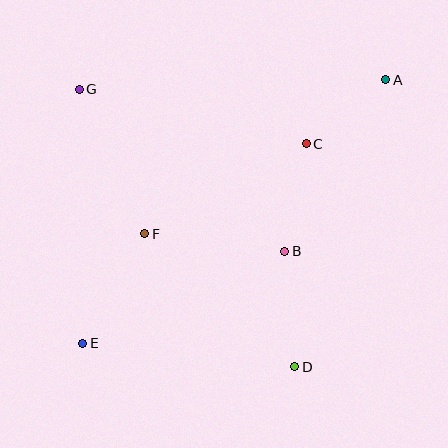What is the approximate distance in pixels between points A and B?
The distance between A and B is approximately 199 pixels.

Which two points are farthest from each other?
Points A and E are farthest from each other.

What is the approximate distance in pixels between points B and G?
The distance between B and G is approximately 262 pixels.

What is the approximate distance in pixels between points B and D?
The distance between B and D is approximately 116 pixels.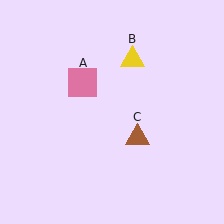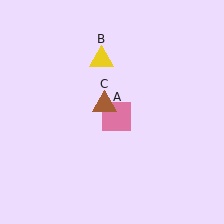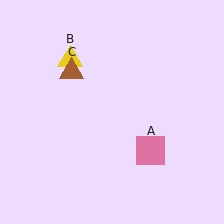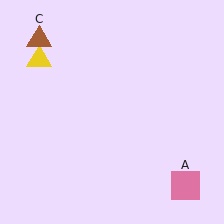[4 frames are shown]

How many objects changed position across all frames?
3 objects changed position: pink square (object A), yellow triangle (object B), brown triangle (object C).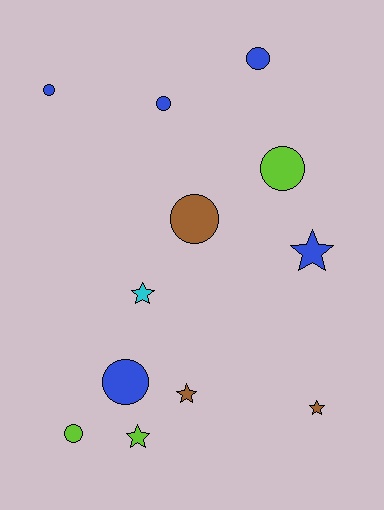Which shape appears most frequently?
Circle, with 7 objects.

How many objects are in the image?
There are 12 objects.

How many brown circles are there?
There is 1 brown circle.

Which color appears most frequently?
Blue, with 5 objects.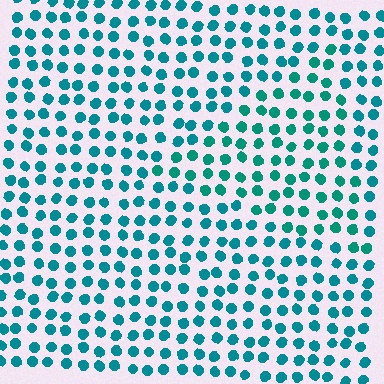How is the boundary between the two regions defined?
The boundary is defined purely by a slight shift in hue (about 16 degrees). Spacing, size, and orientation are identical on both sides.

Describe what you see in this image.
The image is filled with small teal elements in a uniform arrangement. A triangle-shaped region is visible where the elements are tinted to a slightly different hue, forming a subtle color boundary.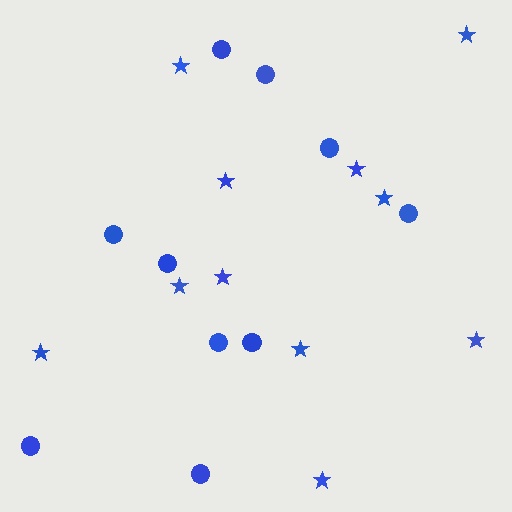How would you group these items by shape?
There are 2 groups: one group of circles (10) and one group of stars (11).